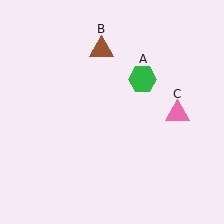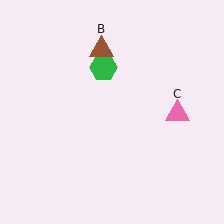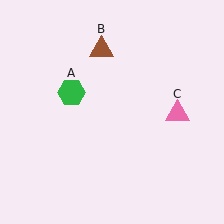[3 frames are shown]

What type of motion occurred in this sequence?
The green hexagon (object A) rotated counterclockwise around the center of the scene.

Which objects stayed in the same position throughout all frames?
Brown triangle (object B) and pink triangle (object C) remained stationary.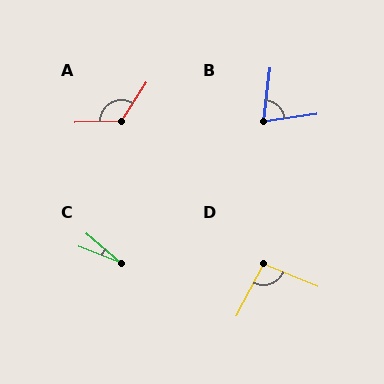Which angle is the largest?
A, at approximately 125 degrees.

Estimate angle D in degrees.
Approximately 95 degrees.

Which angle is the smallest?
C, at approximately 19 degrees.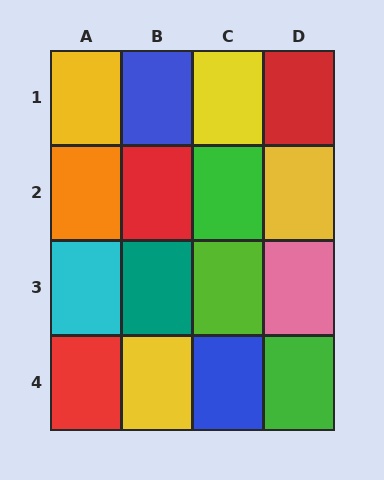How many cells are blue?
2 cells are blue.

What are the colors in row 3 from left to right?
Cyan, teal, lime, pink.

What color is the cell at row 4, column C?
Blue.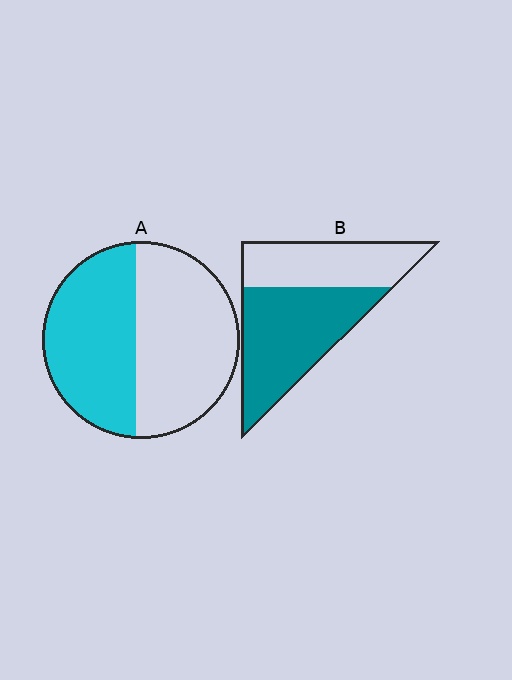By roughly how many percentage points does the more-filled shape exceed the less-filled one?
By roughly 10 percentage points (B over A).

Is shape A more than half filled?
Roughly half.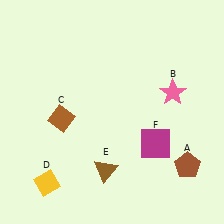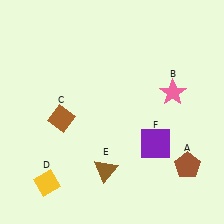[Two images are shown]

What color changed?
The square (F) changed from magenta in Image 1 to purple in Image 2.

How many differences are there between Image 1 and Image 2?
There is 1 difference between the two images.